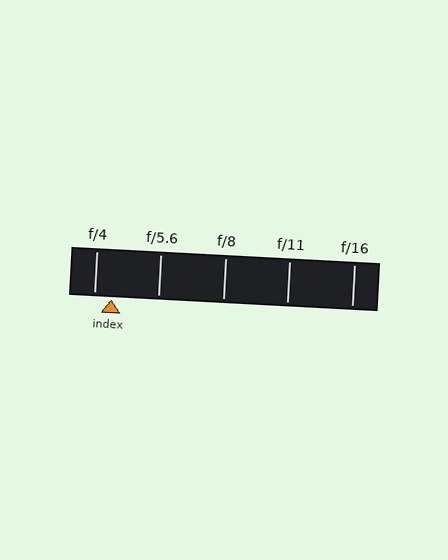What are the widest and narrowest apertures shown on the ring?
The widest aperture shown is f/4 and the narrowest is f/16.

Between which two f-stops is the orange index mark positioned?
The index mark is between f/4 and f/5.6.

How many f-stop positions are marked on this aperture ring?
There are 5 f-stop positions marked.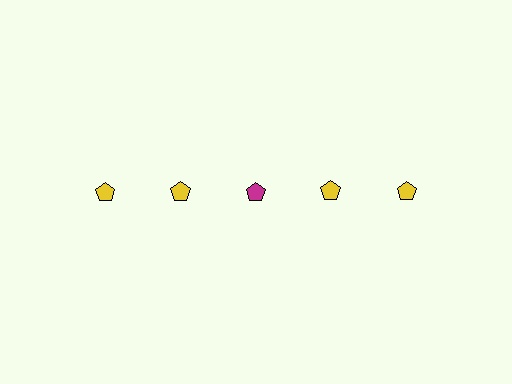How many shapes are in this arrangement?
There are 5 shapes arranged in a grid pattern.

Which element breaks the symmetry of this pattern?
The magenta pentagon in the top row, center column breaks the symmetry. All other shapes are yellow pentagons.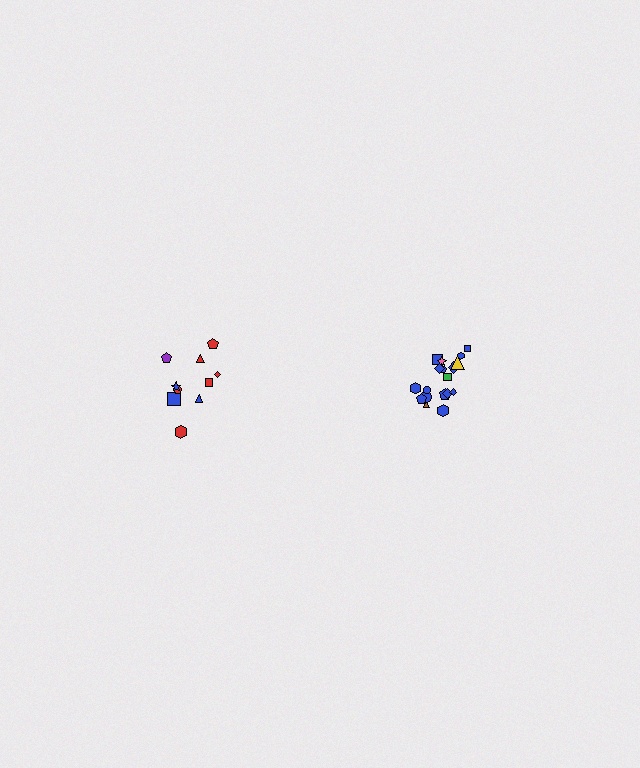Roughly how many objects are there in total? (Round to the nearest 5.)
Roughly 30 objects in total.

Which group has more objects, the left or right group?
The right group.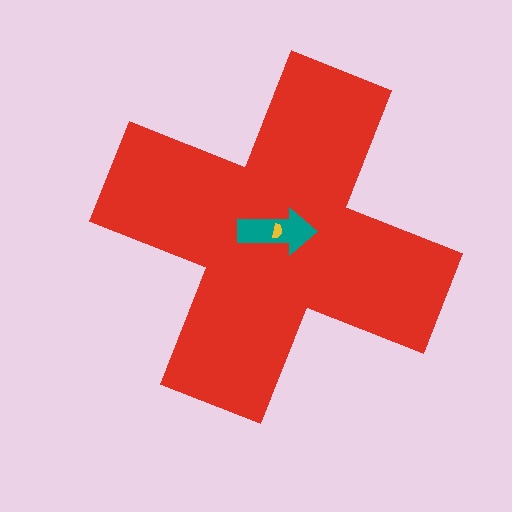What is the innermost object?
The yellow semicircle.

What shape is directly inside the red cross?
The teal arrow.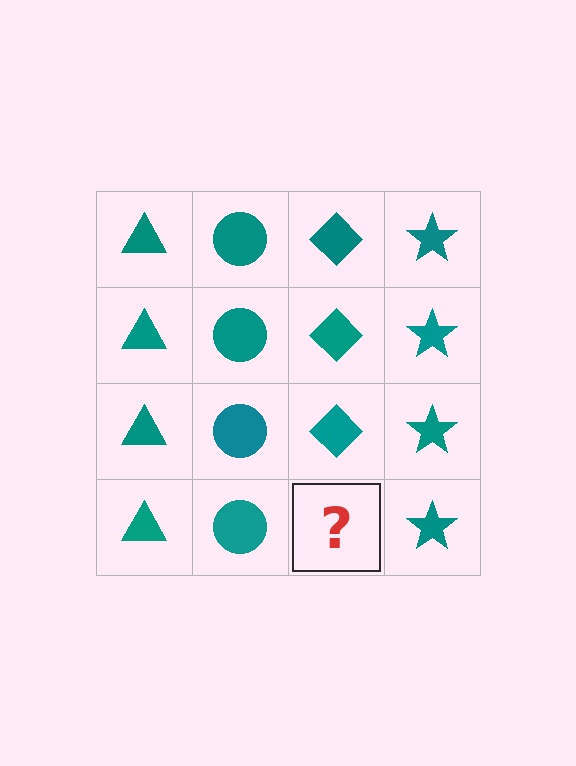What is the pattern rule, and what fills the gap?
The rule is that each column has a consistent shape. The gap should be filled with a teal diamond.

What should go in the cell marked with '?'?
The missing cell should contain a teal diamond.